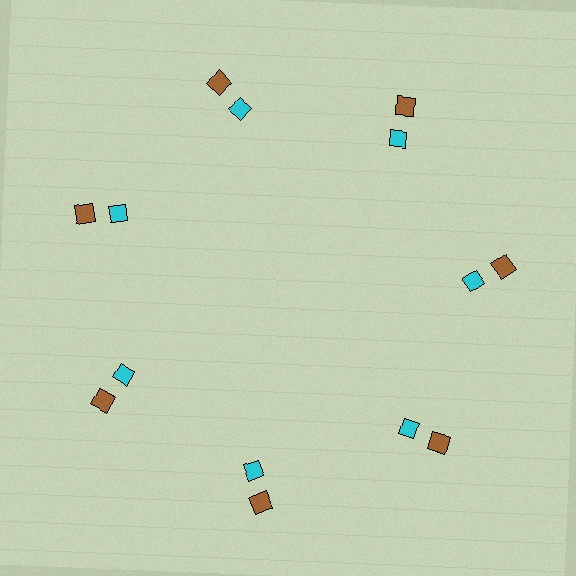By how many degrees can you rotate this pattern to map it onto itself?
The pattern maps onto itself every 51 degrees of rotation.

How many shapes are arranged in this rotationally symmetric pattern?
There are 14 shapes, arranged in 7 groups of 2.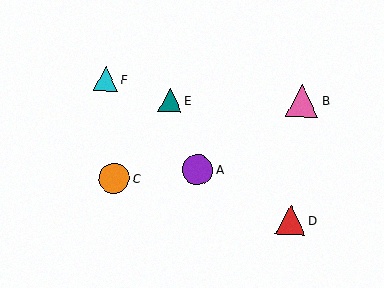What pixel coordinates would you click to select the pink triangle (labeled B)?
Click at (302, 101) to select the pink triangle B.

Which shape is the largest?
The pink triangle (labeled B) is the largest.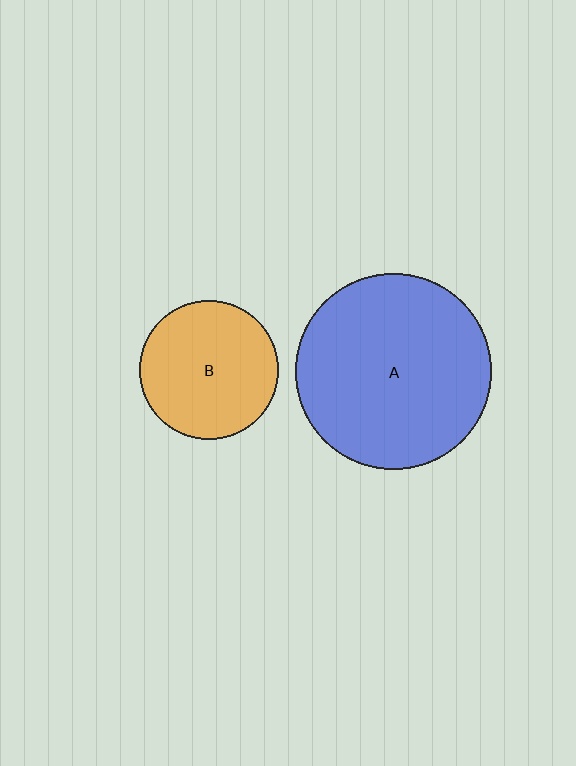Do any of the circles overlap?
No, none of the circles overlap.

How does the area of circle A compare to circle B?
Approximately 2.0 times.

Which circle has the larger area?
Circle A (blue).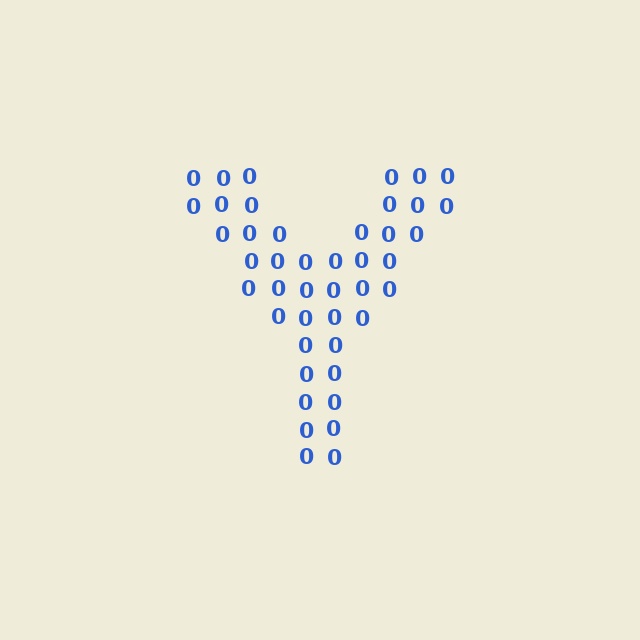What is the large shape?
The large shape is the letter Y.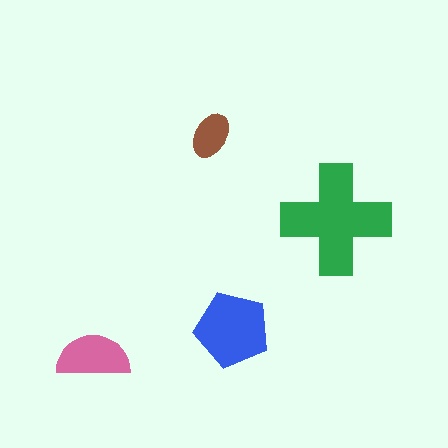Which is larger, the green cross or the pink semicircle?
The green cross.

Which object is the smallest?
The brown ellipse.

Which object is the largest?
The green cross.